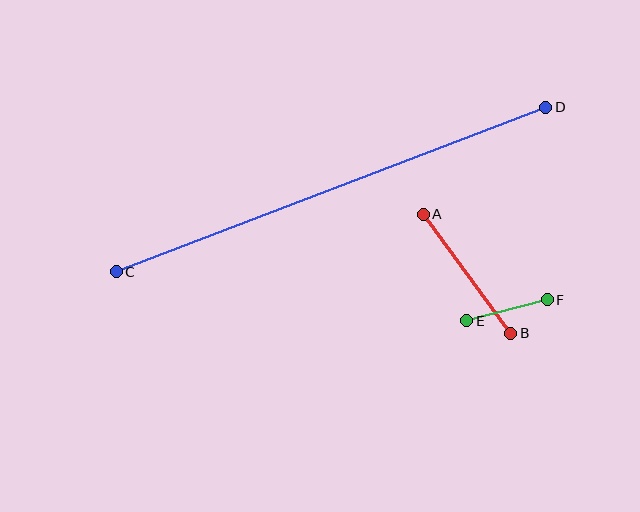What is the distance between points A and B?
The distance is approximately 148 pixels.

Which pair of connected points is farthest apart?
Points C and D are farthest apart.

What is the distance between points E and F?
The distance is approximately 83 pixels.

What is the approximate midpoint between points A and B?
The midpoint is at approximately (467, 274) pixels.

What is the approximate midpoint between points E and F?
The midpoint is at approximately (507, 310) pixels.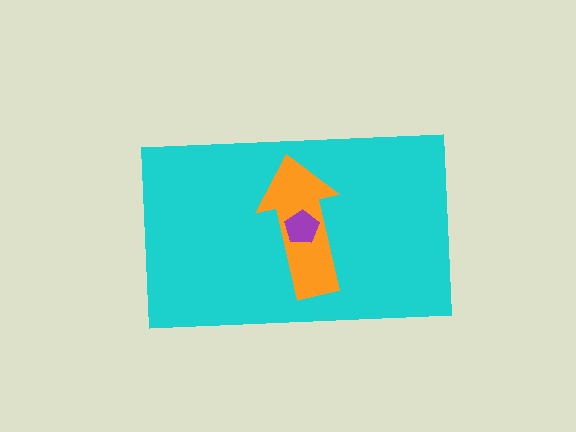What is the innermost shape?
The purple pentagon.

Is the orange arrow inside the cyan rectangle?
Yes.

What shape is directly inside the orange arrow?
The purple pentagon.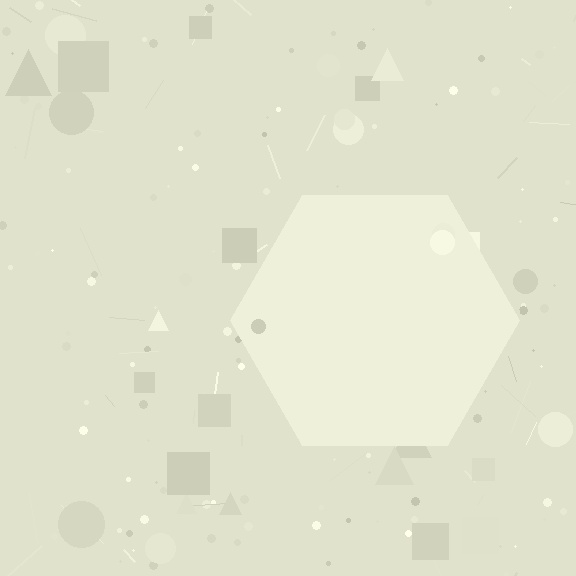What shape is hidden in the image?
A hexagon is hidden in the image.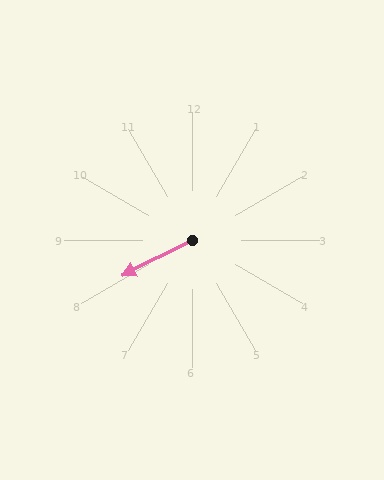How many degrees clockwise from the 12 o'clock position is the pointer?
Approximately 243 degrees.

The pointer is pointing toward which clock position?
Roughly 8 o'clock.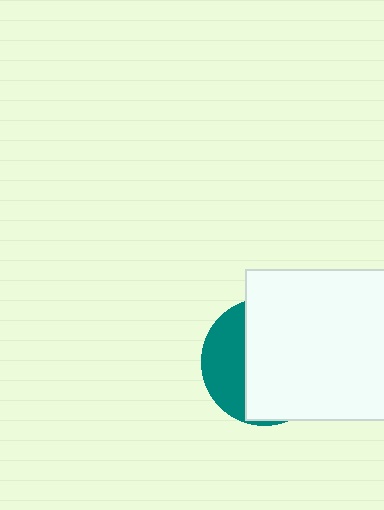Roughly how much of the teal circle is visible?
A small part of it is visible (roughly 32%).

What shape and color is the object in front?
The object in front is a white square.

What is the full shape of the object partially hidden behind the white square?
The partially hidden object is a teal circle.